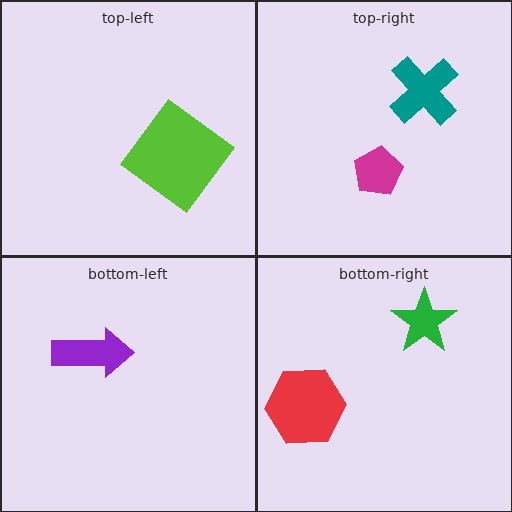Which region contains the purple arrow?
The bottom-left region.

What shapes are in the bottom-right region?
The red hexagon, the green star.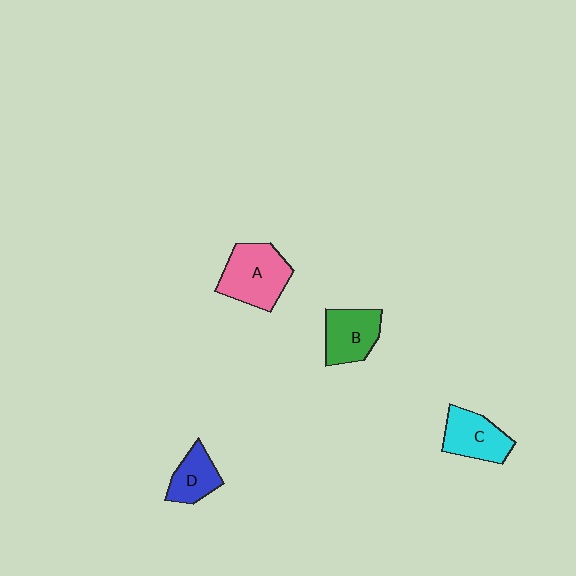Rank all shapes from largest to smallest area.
From largest to smallest: A (pink), C (cyan), B (green), D (blue).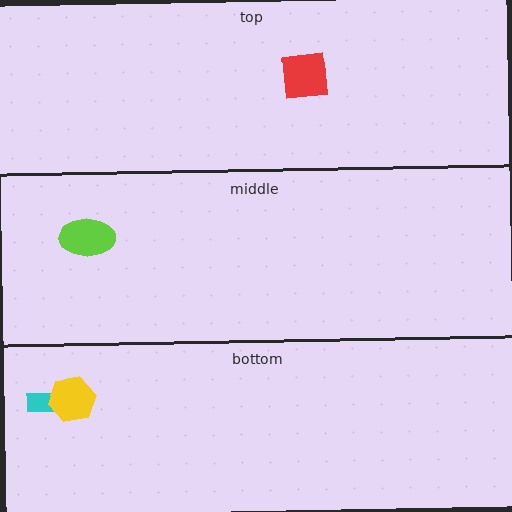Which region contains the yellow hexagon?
The bottom region.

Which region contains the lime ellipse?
The middle region.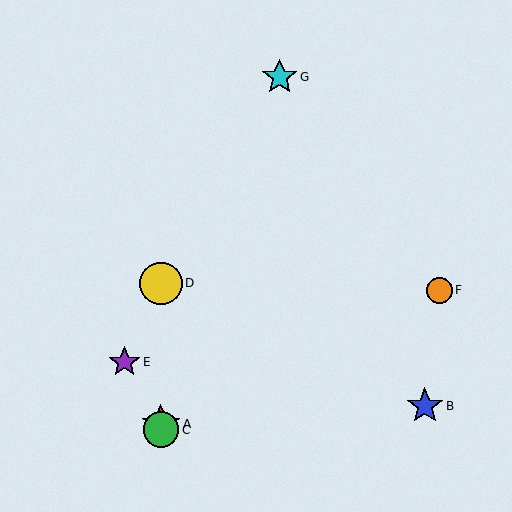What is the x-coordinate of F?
Object F is at x≈440.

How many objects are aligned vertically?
3 objects (A, C, D) are aligned vertically.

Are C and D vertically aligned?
Yes, both are at x≈161.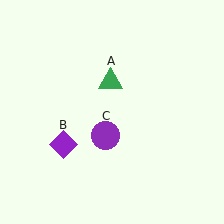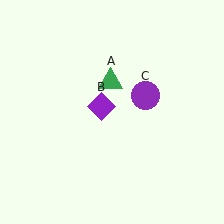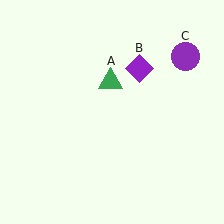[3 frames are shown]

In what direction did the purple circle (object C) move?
The purple circle (object C) moved up and to the right.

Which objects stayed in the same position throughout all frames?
Green triangle (object A) remained stationary.